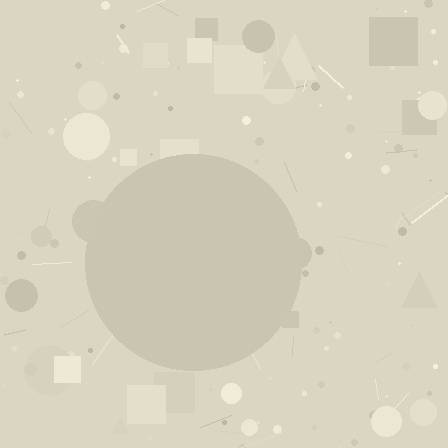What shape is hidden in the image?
A circle is hidden in the image.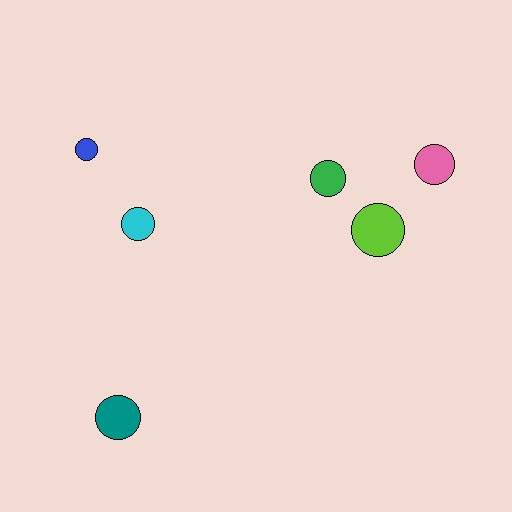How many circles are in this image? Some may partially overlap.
There are 6 circles.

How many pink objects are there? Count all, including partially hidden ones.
There is 1 pink object.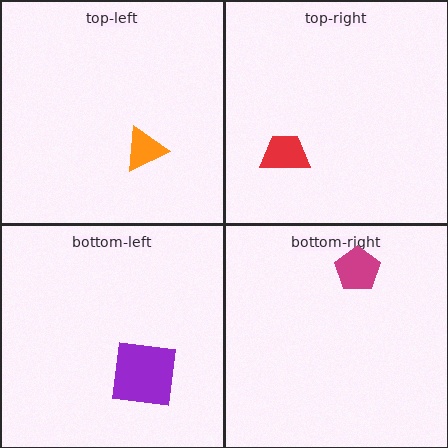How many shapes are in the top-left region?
1.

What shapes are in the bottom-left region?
The purple square.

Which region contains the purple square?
The bottom-left region.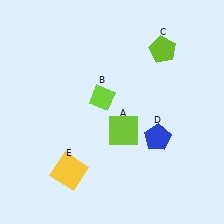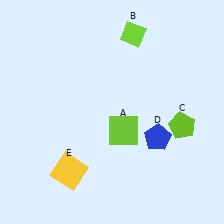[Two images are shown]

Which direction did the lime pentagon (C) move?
The lime pentagon (C) moved down.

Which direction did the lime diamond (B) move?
The lime diamond (B) moved up.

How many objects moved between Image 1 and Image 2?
2 objects moved between the two images.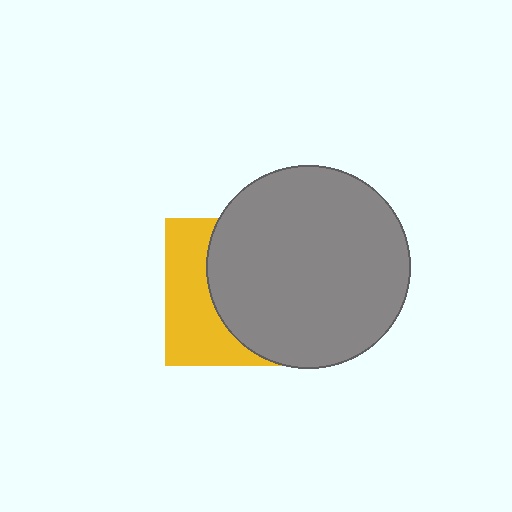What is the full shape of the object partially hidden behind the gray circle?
The partially hidden object is a yellow square.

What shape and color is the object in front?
The object in front is a gray circle.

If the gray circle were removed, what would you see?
You would see the complete yellow square.